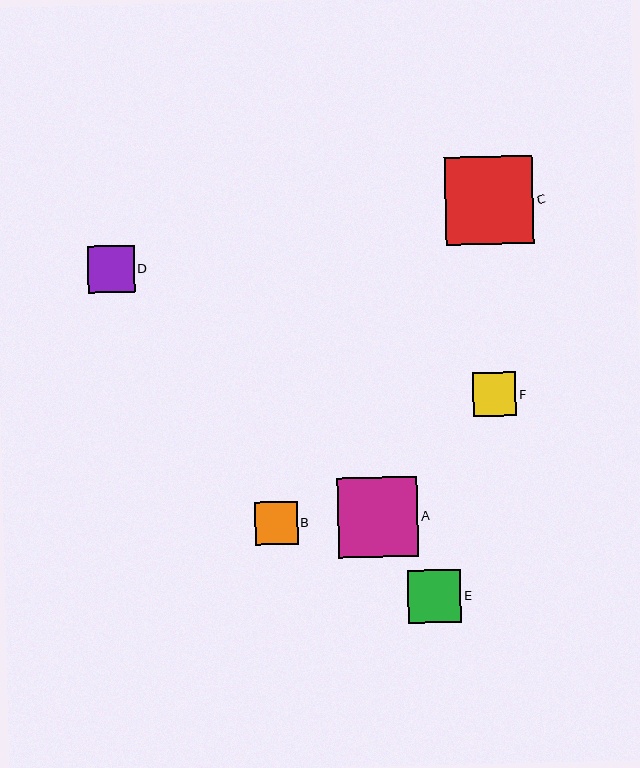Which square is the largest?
Square C is the largest with a size of approximately 88 pixels.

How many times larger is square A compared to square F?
Square A is approximately 1.8 times the size of square F.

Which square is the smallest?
Square B is the smallest with a size of approximately 43 pixels.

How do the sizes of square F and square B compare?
Square F and square B are approximately the same size.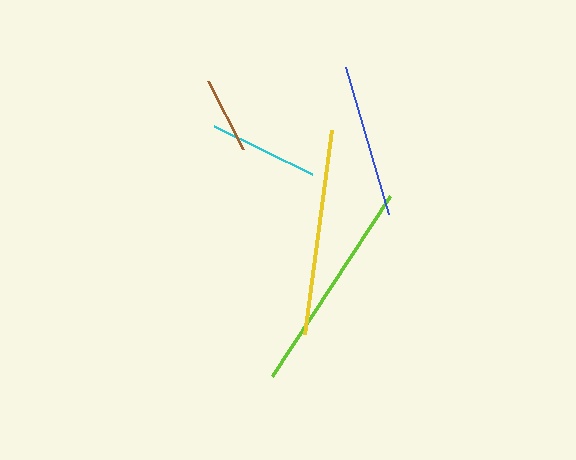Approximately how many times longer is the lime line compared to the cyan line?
The lime line is approximately 2.0 times the length of the cyan line.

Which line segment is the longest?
The lime line is the longest at approximately 215 pixels.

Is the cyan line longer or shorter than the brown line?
The cyan line is longer than the brown line.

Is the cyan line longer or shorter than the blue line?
The blue line is longer than the cyan line.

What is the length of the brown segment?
The brown segment is approximately 76 pixels long.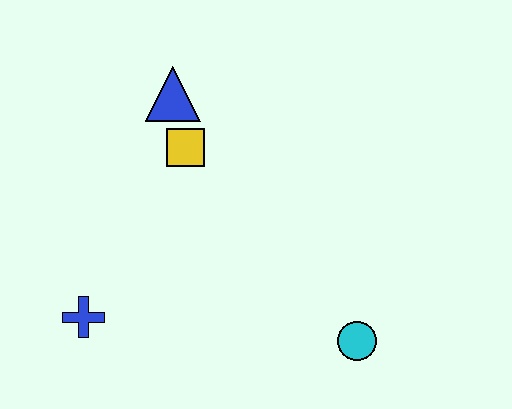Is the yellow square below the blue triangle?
Yes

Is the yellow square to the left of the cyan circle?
Yes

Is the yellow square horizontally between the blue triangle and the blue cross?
No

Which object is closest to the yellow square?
The blue triangle is closest to the yellow square.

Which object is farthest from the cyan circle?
The blue triangle is farthest from the cyan circle.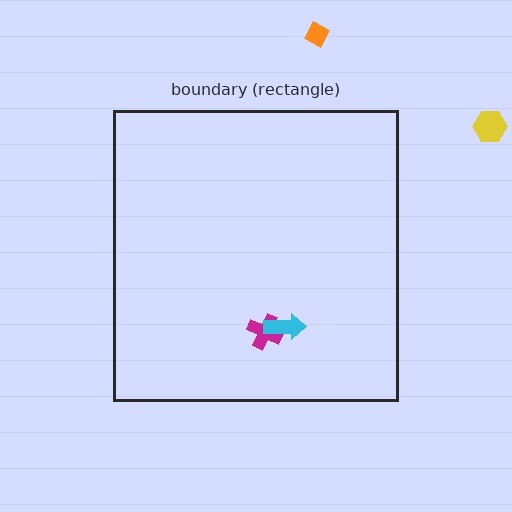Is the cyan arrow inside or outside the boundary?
Inside.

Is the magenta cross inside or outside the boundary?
Inside.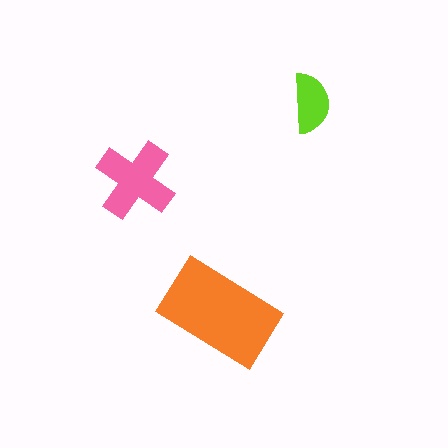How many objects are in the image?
There are 3 objects in the image.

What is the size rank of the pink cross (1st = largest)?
2nd.